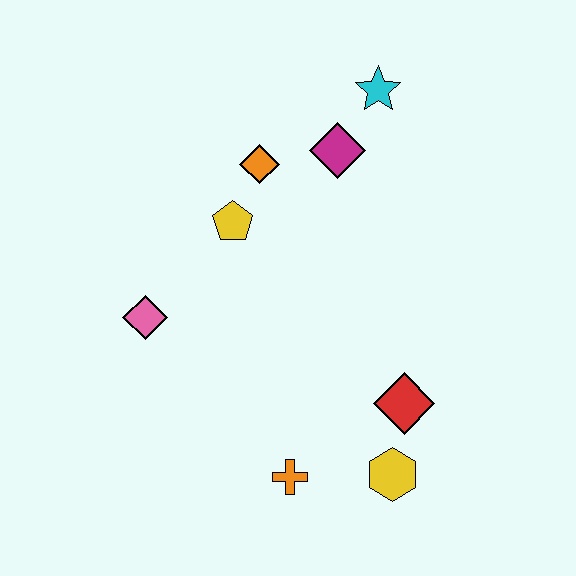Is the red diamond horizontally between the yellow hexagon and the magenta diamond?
No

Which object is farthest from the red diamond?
The cyan star is farthest from the red diamond.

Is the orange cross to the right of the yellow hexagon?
No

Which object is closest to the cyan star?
The magenta diamond is closest to the cyan star.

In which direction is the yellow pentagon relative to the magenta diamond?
The yellow pentagon is to the left of the magenta diamond.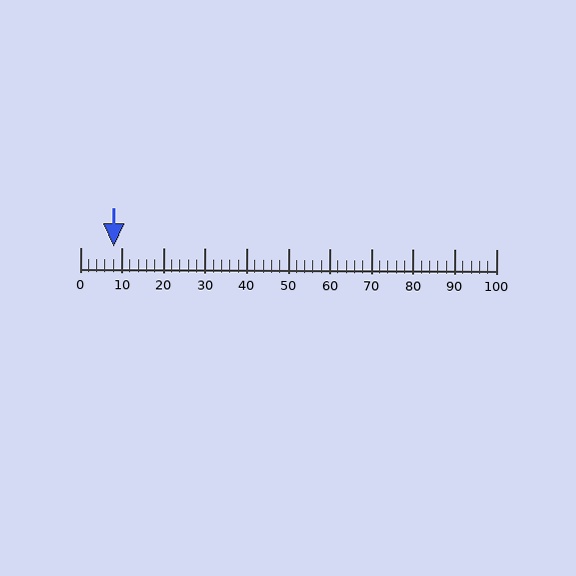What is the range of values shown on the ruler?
The ruler shows values from 0 to 100.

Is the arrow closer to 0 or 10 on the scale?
The arrow is closer to 10.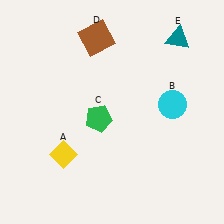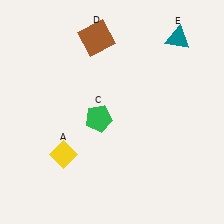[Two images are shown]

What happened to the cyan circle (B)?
The cyan circle (B) was removed in Image 2. It was in the top-right area of Image 1.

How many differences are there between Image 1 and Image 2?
There is 1 difference between the two images.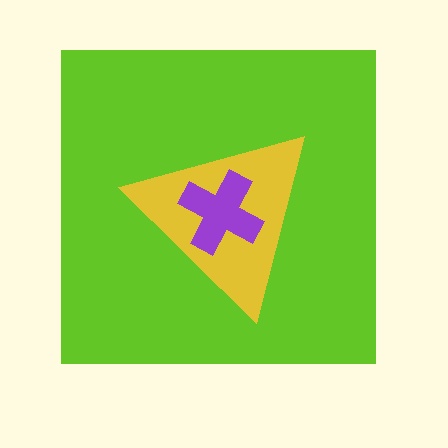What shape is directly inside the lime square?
The yellow triangle.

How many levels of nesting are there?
3.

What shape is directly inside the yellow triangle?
The purple cross.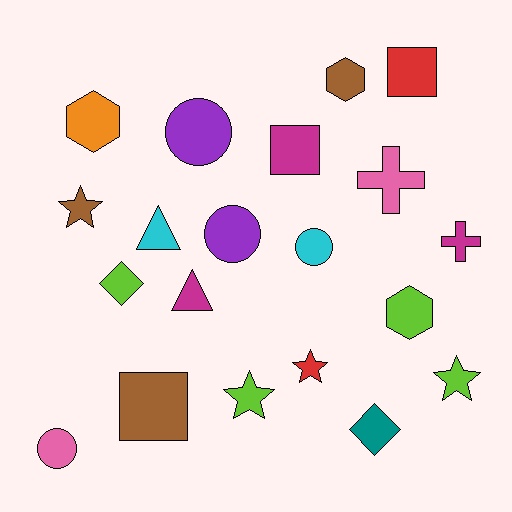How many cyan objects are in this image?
There are 2 cyan objects.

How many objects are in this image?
There are 20 objects.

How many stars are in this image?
There are 4 stars.